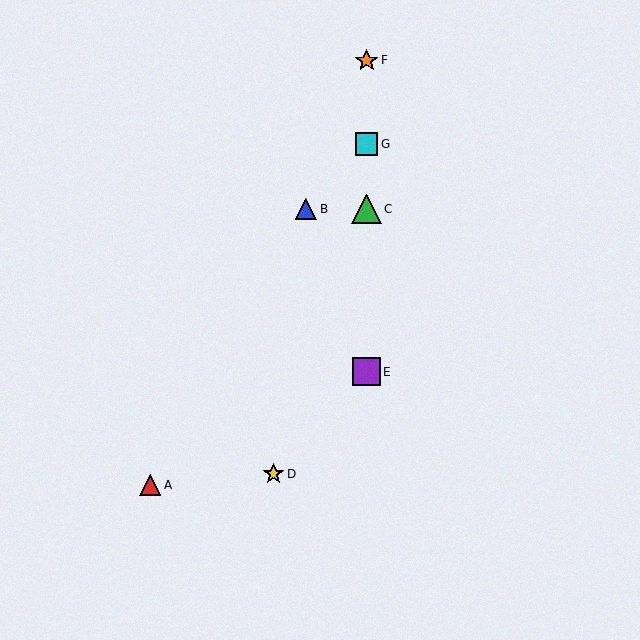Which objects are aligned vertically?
Objects C, E, F, G are aligned vertically.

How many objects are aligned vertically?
4 objects (C, E, F, G) are aligned vertically.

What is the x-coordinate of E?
Object E is at x≈367.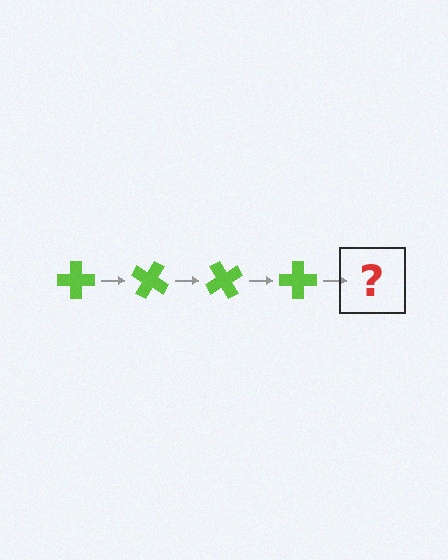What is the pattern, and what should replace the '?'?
The pattern is that the cross rotates 30 degrees each step. The '?' should be a lime cross rotated 120 degrees.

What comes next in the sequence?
The next element should be a lime cross rotated 120 degrees.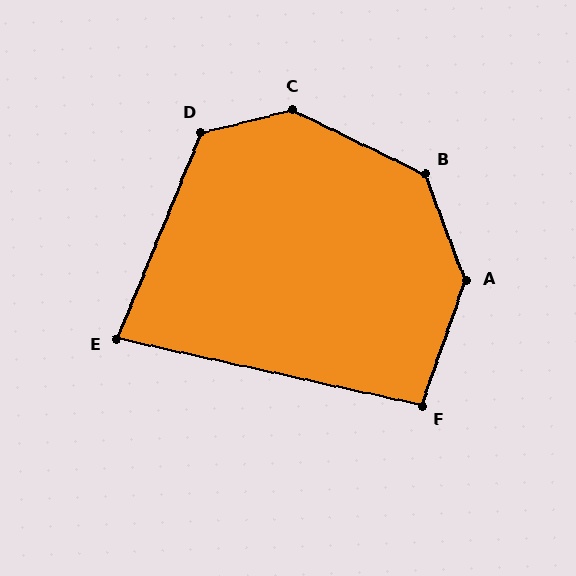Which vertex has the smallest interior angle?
E, at approximately 80 degrees.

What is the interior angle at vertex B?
Approximately 137 degrees (obtuse).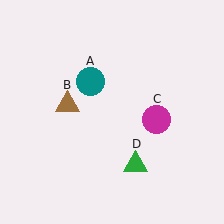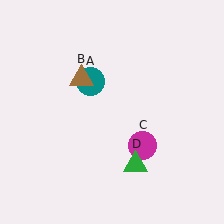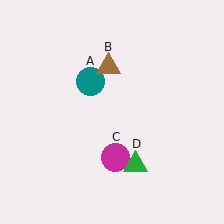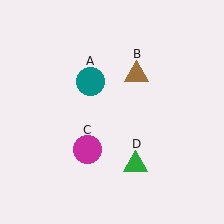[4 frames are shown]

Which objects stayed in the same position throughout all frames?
Teal circle (object A) and green triangle (object D) remained stationary.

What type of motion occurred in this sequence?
The brown triangle (object B), magenta circle (object C) rotated clockwise around the center of the scene.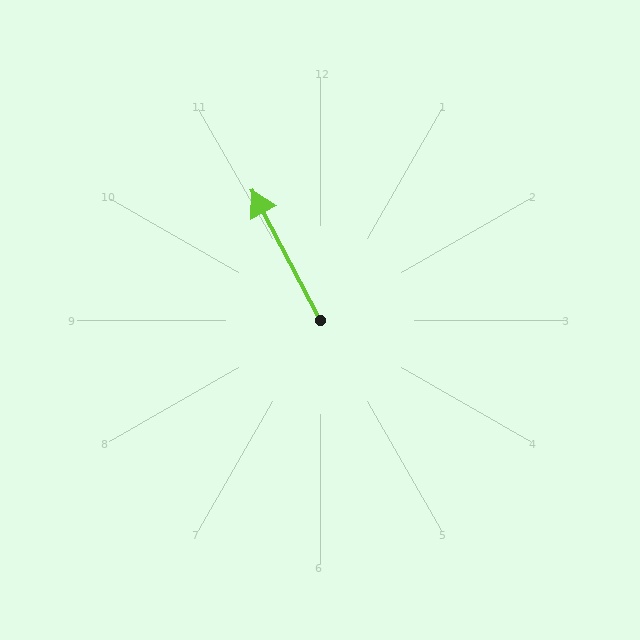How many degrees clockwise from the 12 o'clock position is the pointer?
Approximately 332 degrees.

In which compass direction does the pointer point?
Northwest.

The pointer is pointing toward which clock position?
Roughly 11 o'clock.